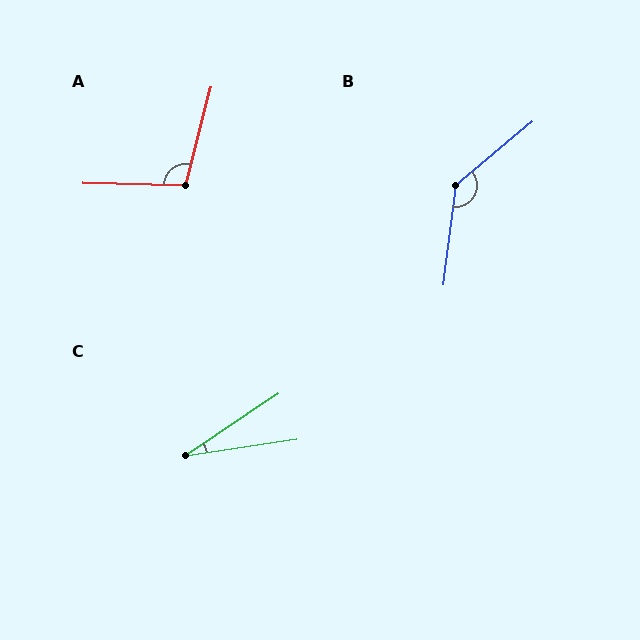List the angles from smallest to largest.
C (25°), A (103°), B (137°).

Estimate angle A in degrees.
Approximately 103 degrees.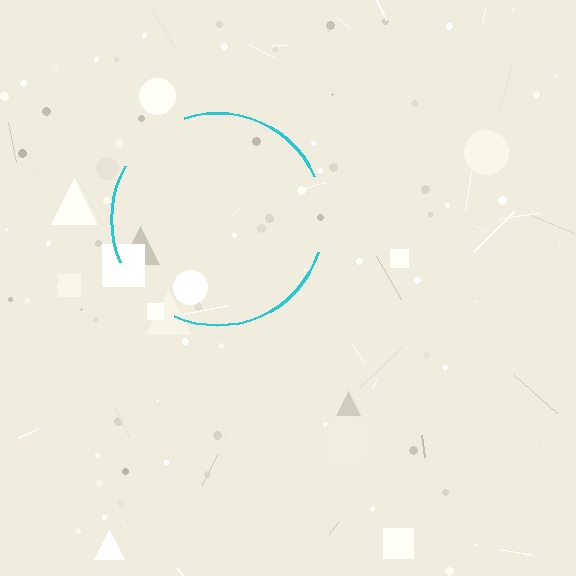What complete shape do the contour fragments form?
The contour fragments form a circle.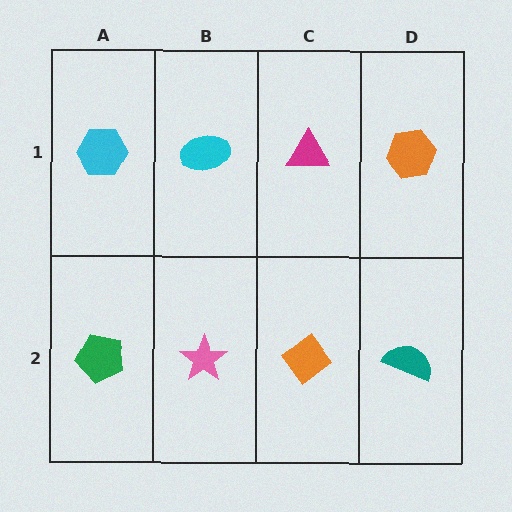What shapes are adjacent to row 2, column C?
A magenta triangle (row 1, column C), a pink star (row 2, column B), a teal semicircle (row 2, column D).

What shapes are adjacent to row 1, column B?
A pink star (row 2, column B), a cyan hexagon (row 1, column A), a magenta triangle (row 1, column C).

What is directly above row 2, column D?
An orange hexagon.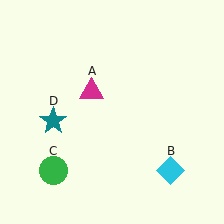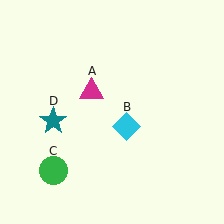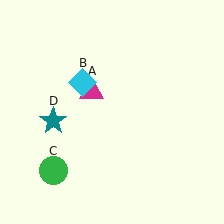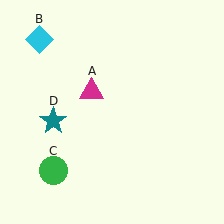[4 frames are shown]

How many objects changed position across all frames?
1 object changed position: cyan diamond (object B).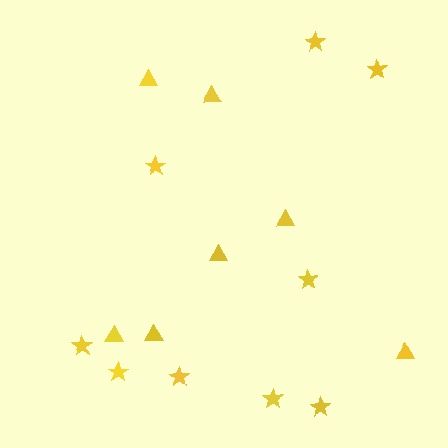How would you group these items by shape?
There are 2 groups: one group of triangles (7) and one group of stars (9).